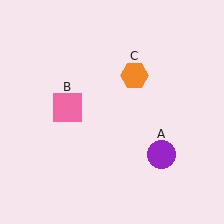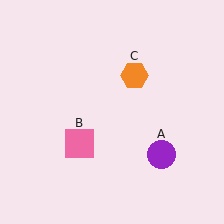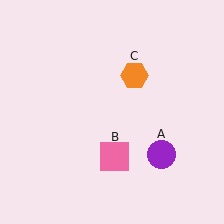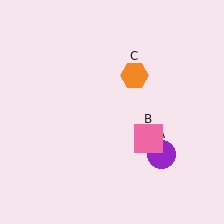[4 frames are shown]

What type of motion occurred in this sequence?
The pink square (object B) rotated counterclockwise around the center of the scene.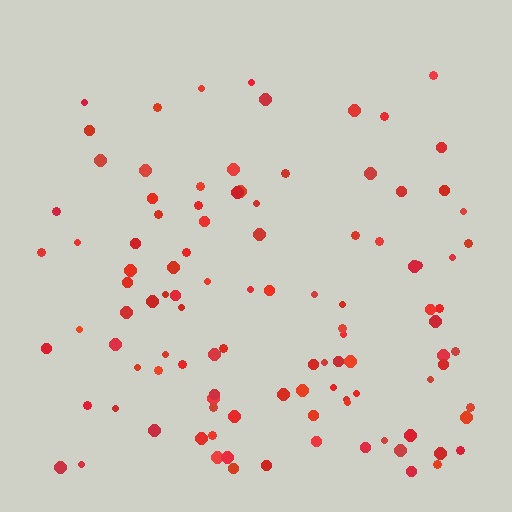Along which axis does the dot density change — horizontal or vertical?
Vertical.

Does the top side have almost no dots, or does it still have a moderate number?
Still a moderate number, just noticeably fewer than the bottom.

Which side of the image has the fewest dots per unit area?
The top.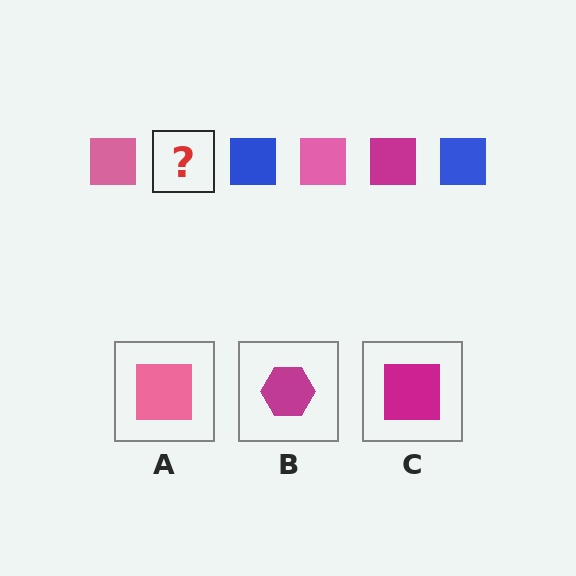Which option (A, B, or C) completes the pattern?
C.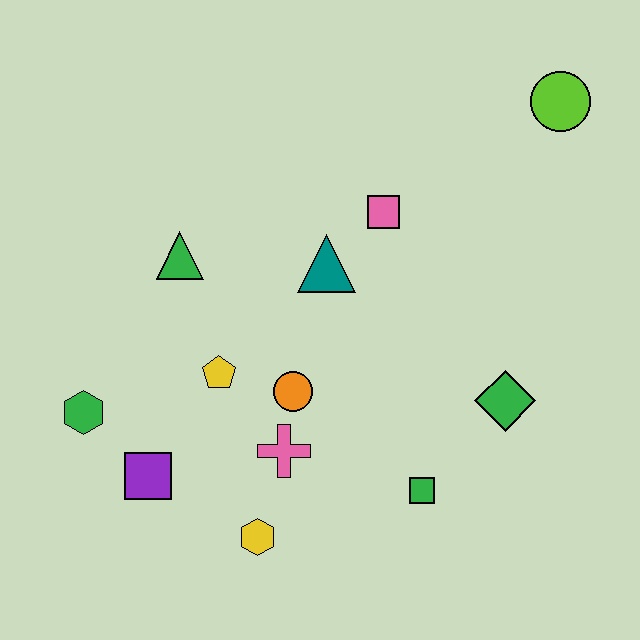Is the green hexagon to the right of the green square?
No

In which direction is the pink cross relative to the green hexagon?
The pink cross is to the right of the green hexagon.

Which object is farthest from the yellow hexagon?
The lime circle is farthest from the yellow hexagon.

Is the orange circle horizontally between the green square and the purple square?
Yes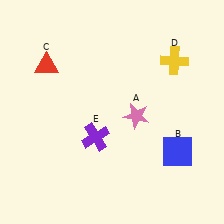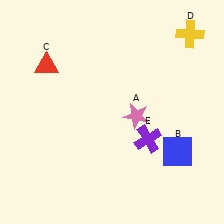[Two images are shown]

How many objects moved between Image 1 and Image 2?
2 objects moved between the two images.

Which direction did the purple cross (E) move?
The purple cross (E) moved right.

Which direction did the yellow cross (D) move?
The yellow cross (D) moved up.